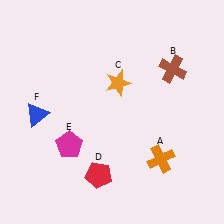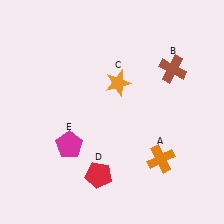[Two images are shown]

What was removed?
The blue triangle (F) was removed in Image 2.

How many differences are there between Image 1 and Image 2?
There is 1 difference between the two images.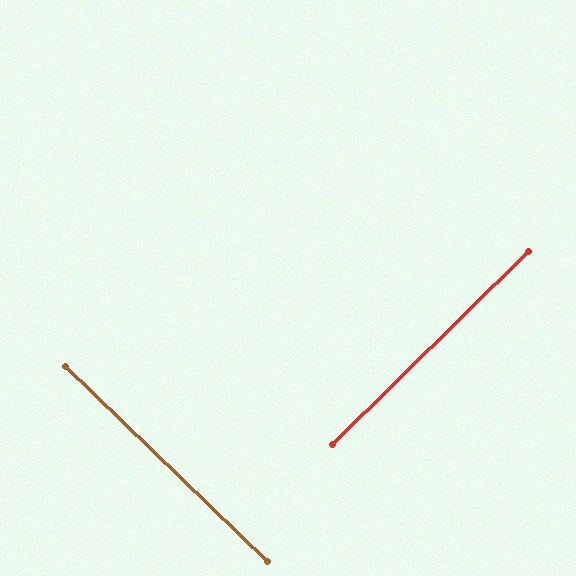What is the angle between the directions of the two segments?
Approximately 88 degrees.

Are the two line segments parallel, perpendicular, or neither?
Perpendicular — they meet at approximately 88°.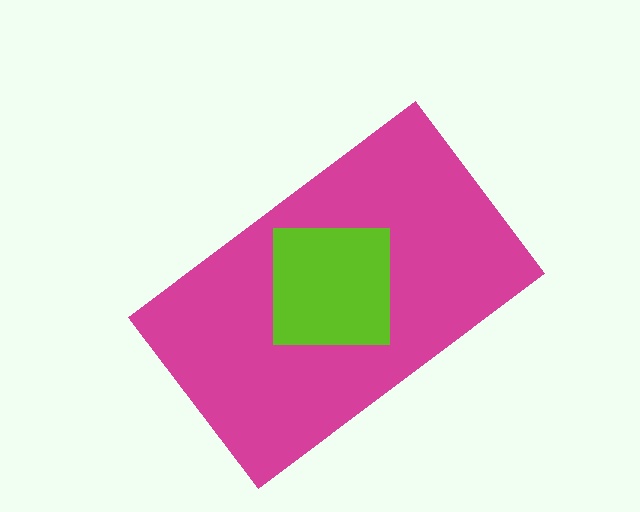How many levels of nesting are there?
2.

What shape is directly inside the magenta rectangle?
The lime square.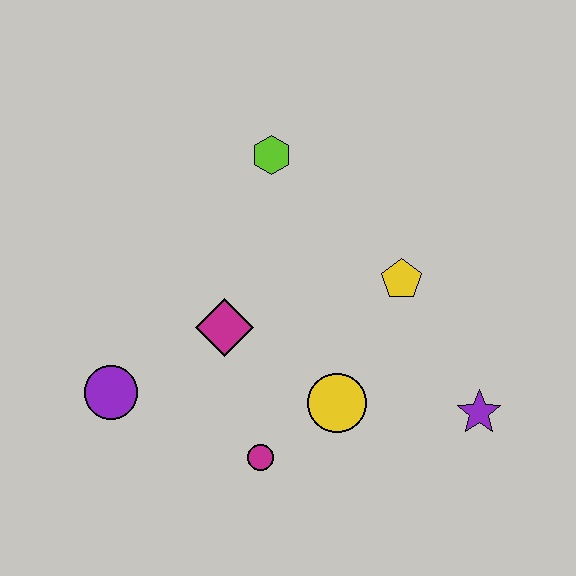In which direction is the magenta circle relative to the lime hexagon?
The magenta circle is below the lime hexagon.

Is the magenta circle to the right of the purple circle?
Yes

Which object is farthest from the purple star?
The purple circle is farthest from the purple star.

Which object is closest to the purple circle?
The magenta diamond is closest to the purple circle.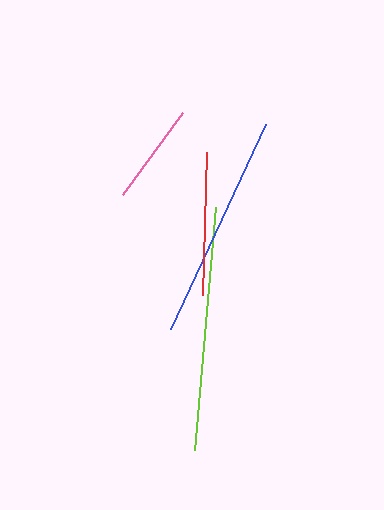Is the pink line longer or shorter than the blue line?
The blue line is longer than the pink line.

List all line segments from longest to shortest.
From longest to shortest: lime, blue, red, pink.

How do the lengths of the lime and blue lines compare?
The lime and blue lines are approximately the same length.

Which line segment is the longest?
The lime line is the longest at approximately 244 pixels.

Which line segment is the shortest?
The pink line is the shortest at approximately 101 pixels.